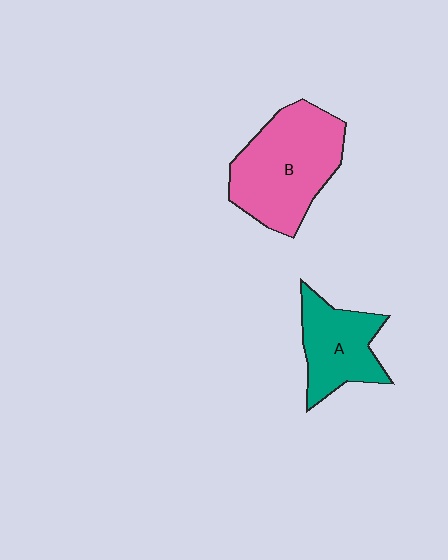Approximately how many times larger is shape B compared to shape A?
Approximately 1.6 times.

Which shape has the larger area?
Shape B (pink).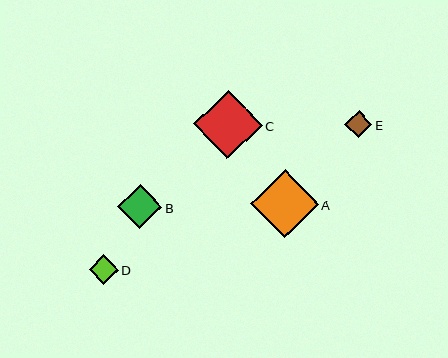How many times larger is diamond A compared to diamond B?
Diamond A is approximately 1.6 times the size of diamond B.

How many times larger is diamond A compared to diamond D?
Diamond A is approximately 2.3 times the size of diamond D.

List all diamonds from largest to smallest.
From largest to smallest: C, A, B, D, E.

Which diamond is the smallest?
Diamond E is the smallest with a size of approximately 28 pixels.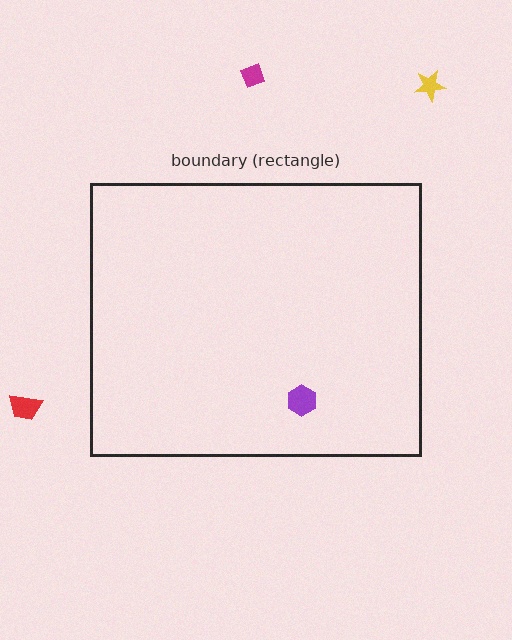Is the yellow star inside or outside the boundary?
Outside.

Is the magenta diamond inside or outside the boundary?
Outside.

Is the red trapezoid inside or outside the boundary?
Outside.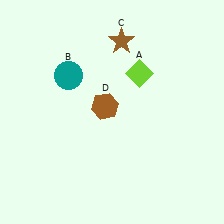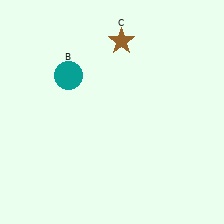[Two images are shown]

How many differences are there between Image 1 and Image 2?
There are 2 differences between the two images.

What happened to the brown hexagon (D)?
The brown hexagon (D) was removed in Image 2. It was in the top-left area of Image 1.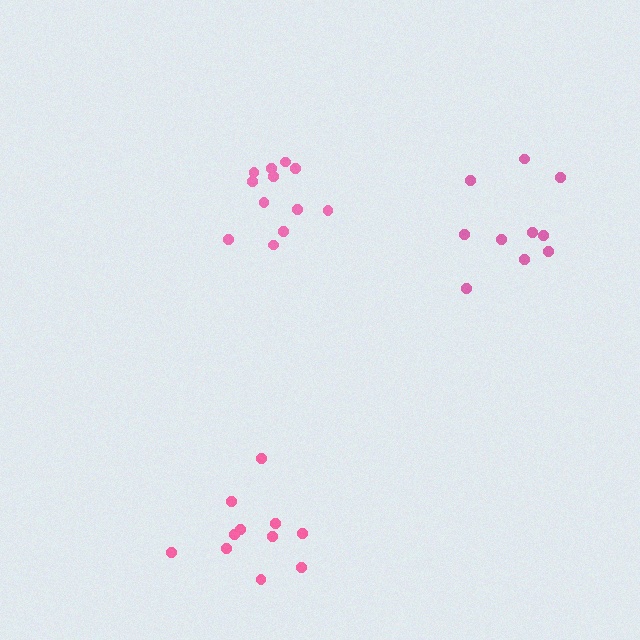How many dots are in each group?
Group 1: 12 dots, Group 2: 11 dots, Group 3: 10 dots (33 total).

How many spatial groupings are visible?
There are 3 spatial groupings.